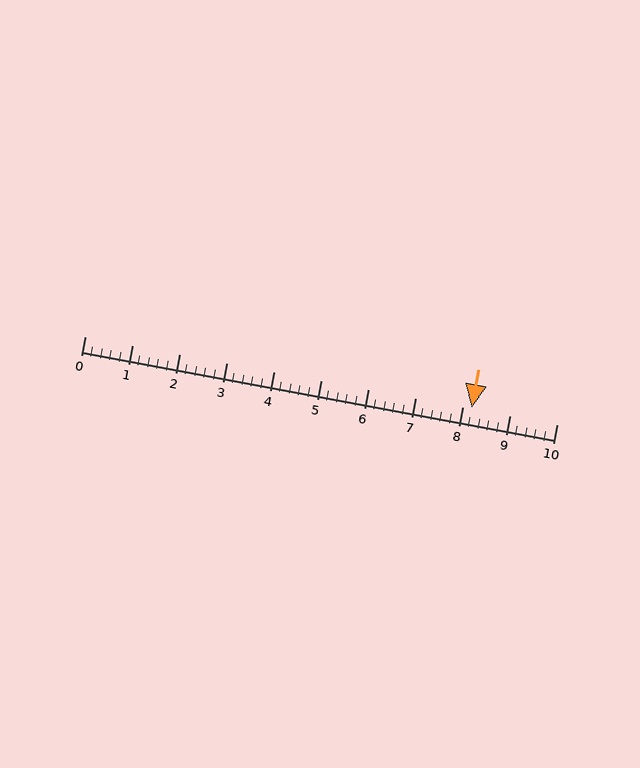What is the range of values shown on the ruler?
The ruler shows values from 0 to 10.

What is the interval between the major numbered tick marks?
The major tick marks are spaced 1 units apart.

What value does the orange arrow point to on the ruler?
The orange arrow points to approximately 8.2.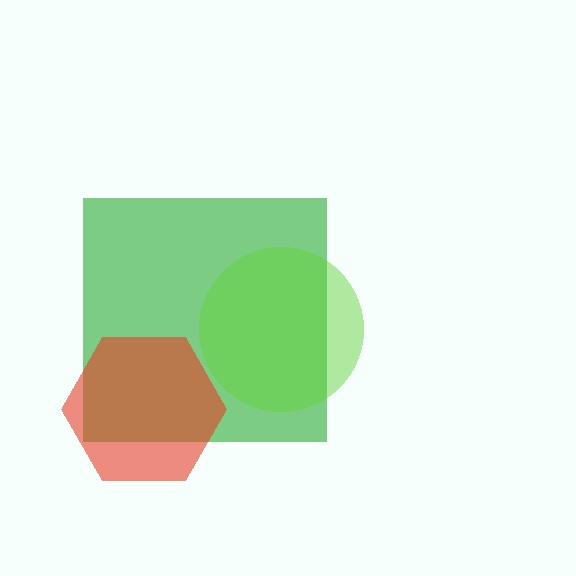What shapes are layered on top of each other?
The layered shapes are: a green square, a lime circle, a red hexagon.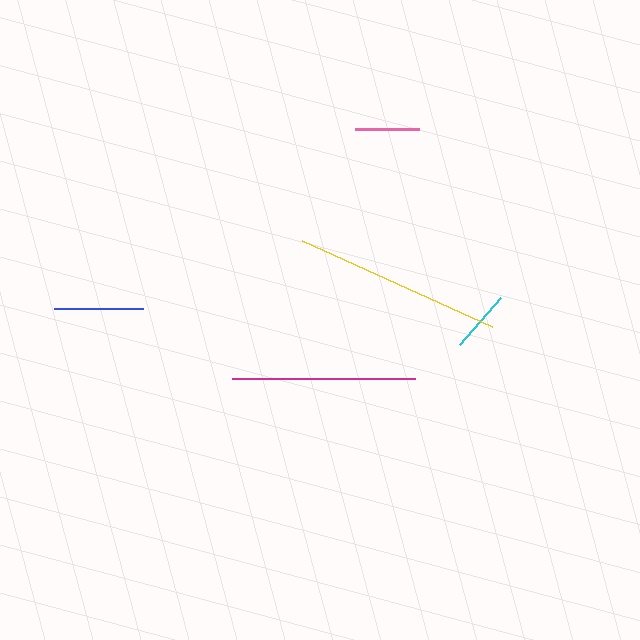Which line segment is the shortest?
The cyan line is the shortest at approximately 62 pixels.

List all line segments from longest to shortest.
From longest to shortest: yellow, magenta, blue, pink, cyan.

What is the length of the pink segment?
The pink segment is approximately 63 pixels long.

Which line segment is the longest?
The yellow line is the longest at approximately 209 pixels.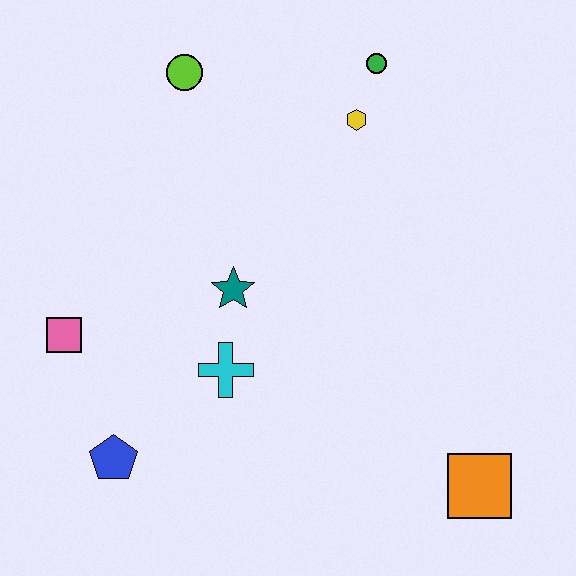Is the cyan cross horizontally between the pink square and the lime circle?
No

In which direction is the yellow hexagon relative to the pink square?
The yellow hexagon is to the right of the pink square.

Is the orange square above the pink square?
No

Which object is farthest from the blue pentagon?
The green circle is farthest from the blue pentagon.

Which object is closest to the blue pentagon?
The pink square is closest to the blue pentagon.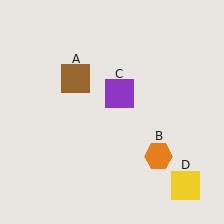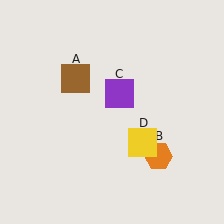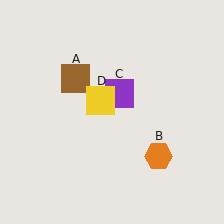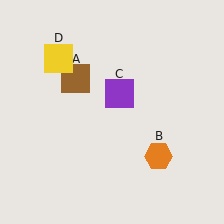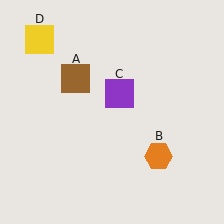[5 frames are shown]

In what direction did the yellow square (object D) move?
The yellow square (object D) moved up and to the left.